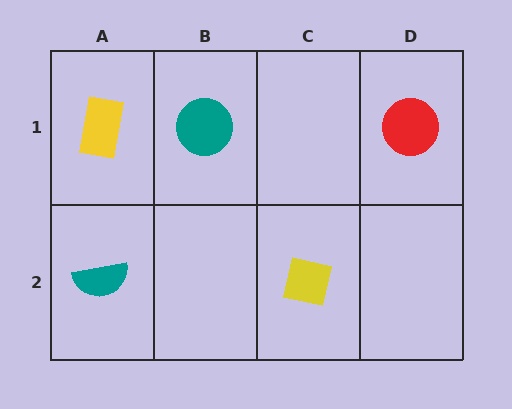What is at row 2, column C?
A yellow square.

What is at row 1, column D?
A red circle.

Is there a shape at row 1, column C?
No, that cell is empty.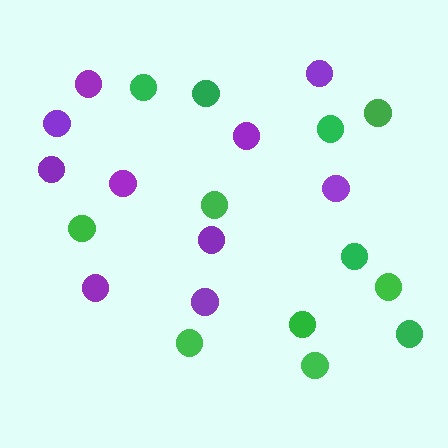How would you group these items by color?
There are 2 groups: one group of green circles (12) and one group of purple circles (10).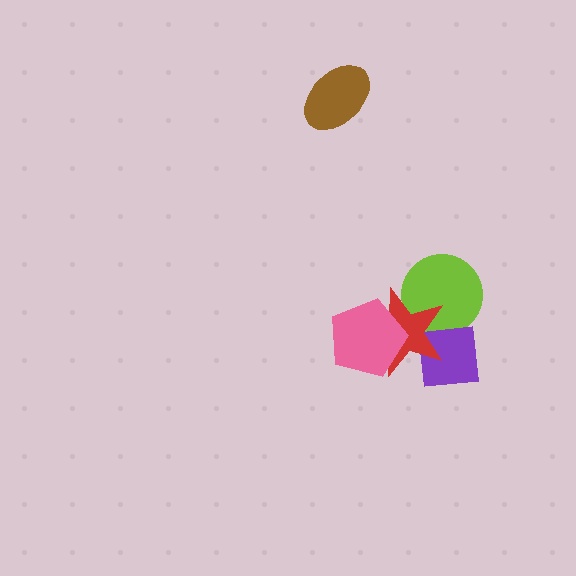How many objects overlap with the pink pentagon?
1 object overlaps with the pink pentagon.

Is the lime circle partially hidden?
Yes, it is partially covered by another shape.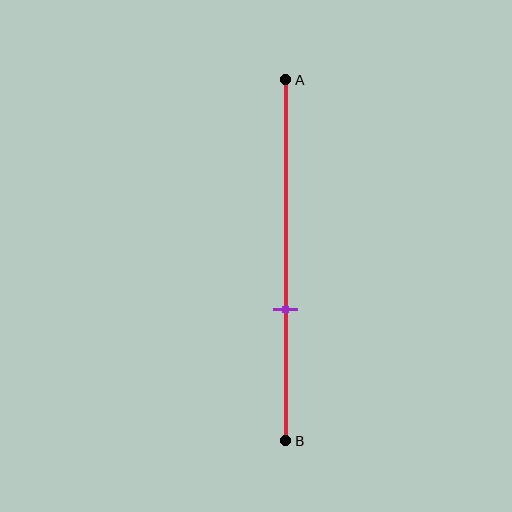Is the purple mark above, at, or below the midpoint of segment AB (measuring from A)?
The purple mark is below the midpoint of segment AB.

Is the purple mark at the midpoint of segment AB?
No, the mark is at about 65% from A, not at the 50% midpoint.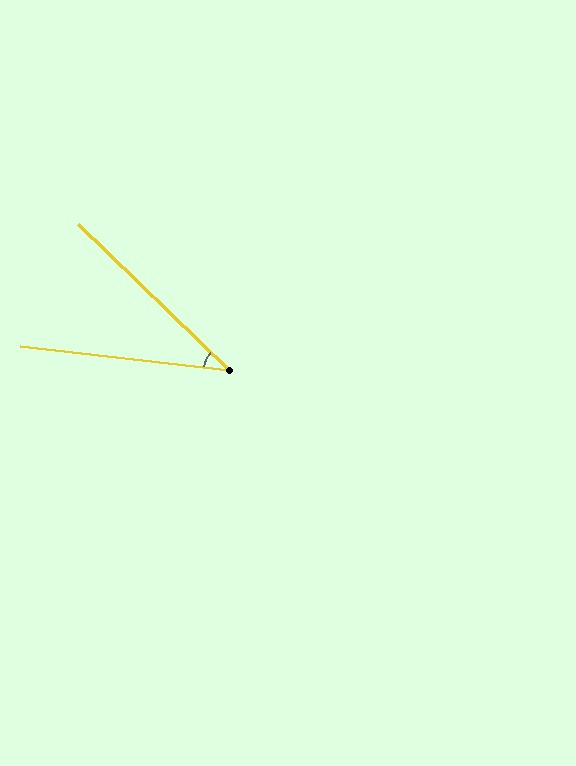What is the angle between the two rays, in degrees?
Approximately 38 degrees.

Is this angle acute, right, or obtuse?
It is acute.